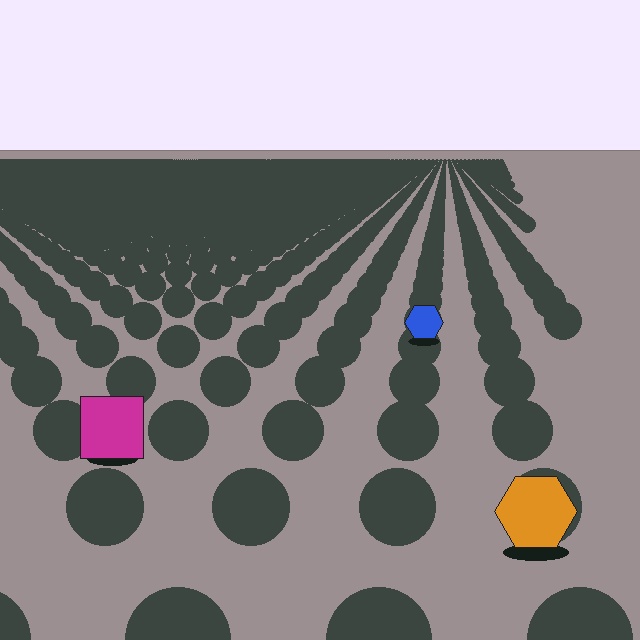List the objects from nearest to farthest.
From nearest to farthest: the orange hexagon, the magenta square, the blue hexagon.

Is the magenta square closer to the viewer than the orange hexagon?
No. The orange hexagon is closer — you can tell from the texture gradient: the ground texture is coarser near it.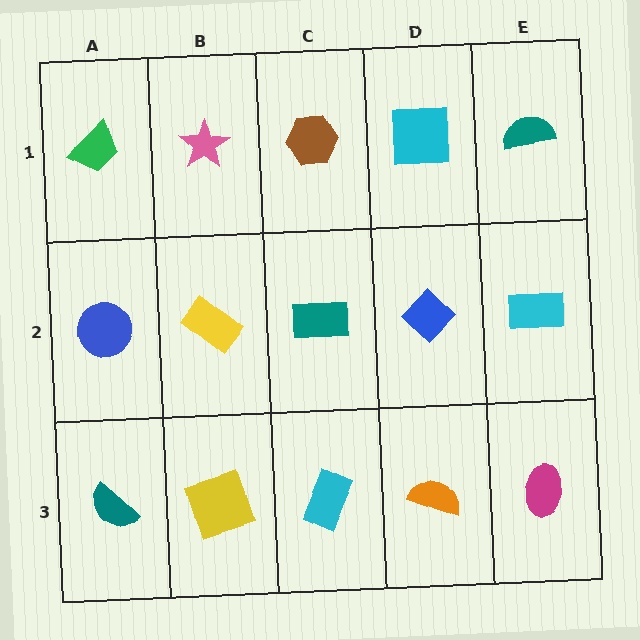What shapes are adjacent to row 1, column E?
A cyan rectangle (row 2, column E), a cyan square (row 1, column D).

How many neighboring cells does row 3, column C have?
3.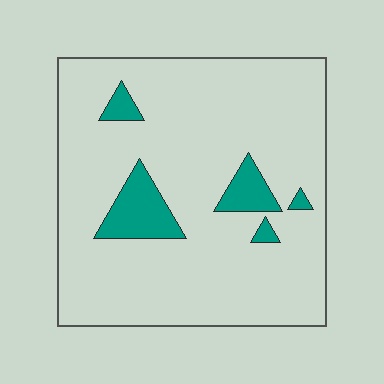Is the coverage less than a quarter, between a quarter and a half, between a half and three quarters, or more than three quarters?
Less than a quarter.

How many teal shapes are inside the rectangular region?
5.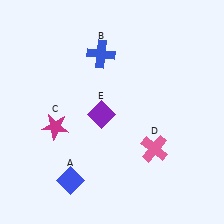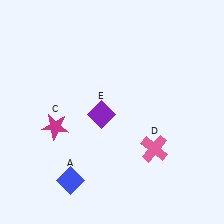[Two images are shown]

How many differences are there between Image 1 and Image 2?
There is 1 difference between the two images.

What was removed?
The blue cross (B) was removed in Image 2.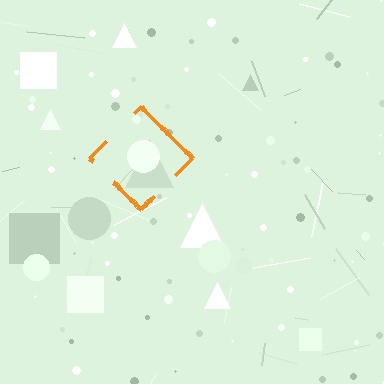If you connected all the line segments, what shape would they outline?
They would outline a diamond.